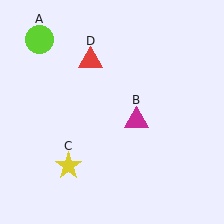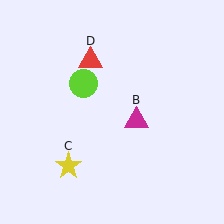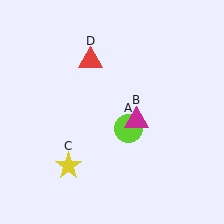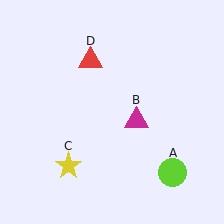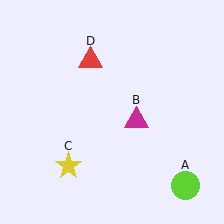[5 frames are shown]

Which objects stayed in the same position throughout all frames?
Magenta triangle (object B) and yellow star (object C) and red triangle (object D) remained stationary.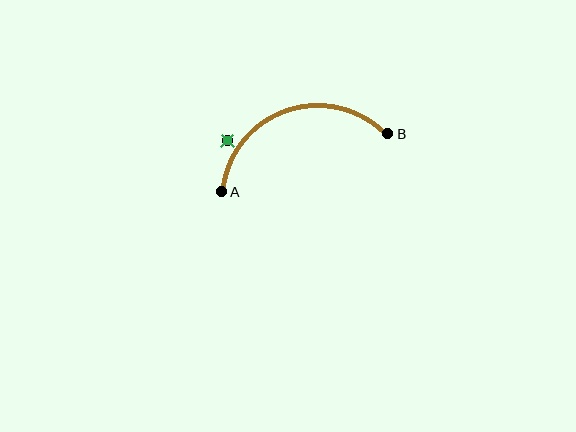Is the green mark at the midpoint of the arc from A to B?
No — the green mark does not lie on the arc at all. It sits slightly outside the curve.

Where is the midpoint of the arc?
The arc midpoint is the point on the curve farthest from the straight line joining A and B. It sits above that line.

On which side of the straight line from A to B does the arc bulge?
The arc bulges above the straight line connecting A and B.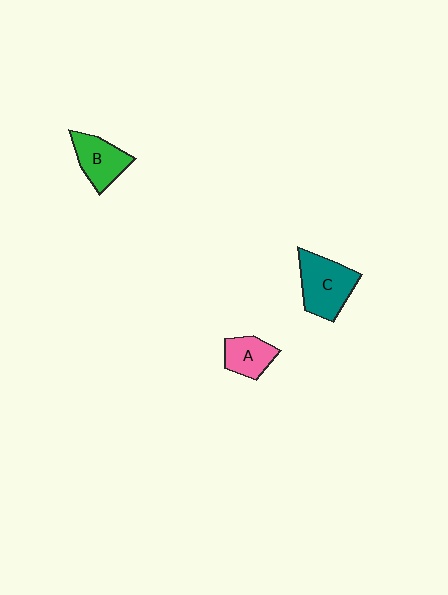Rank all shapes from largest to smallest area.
From largest to smallest: C (teal), B (green), A (pink).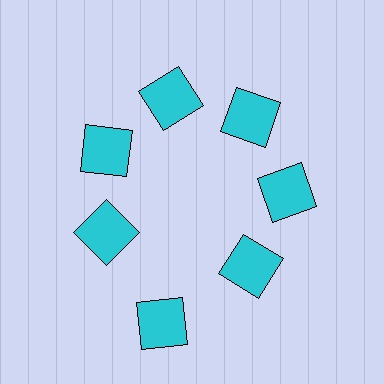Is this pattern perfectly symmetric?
No. The 7 cyan squares are arranged in a ring, but one element near the 6 o'clock position is pushed outward from the center, breaking the 7-fold rotational symmetry.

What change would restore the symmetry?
The symmetry would be restored by moving it inward, back onto the ring so that all 7 squares sit at equal angles and equal distance from the center.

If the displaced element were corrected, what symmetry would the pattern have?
It would have 7-fold rotational symmetry — the pattern would map onto itself every 51 degrees.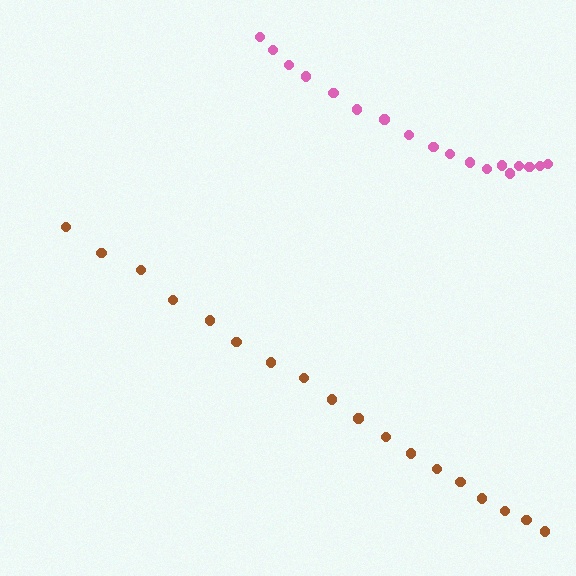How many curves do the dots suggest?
There are 2 distinct paths.